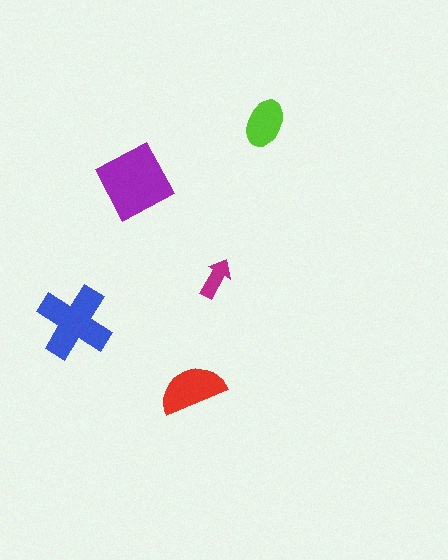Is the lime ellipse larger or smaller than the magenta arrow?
Larger.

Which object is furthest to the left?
The blue cross is leftmost.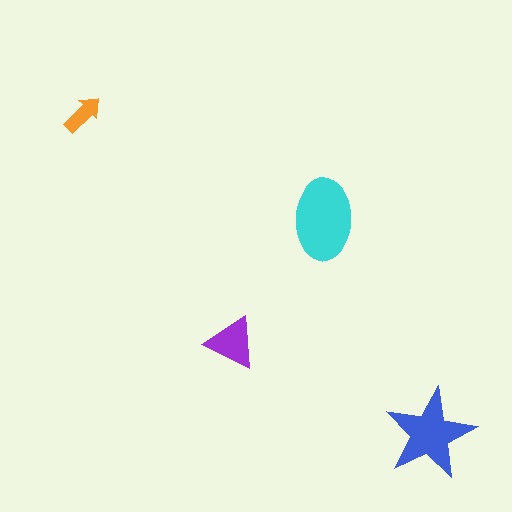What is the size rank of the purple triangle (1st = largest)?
3rd.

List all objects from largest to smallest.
The cyan ellipse, the blue star, the purple triangle, the orange arrow.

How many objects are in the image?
There are 4 objects in the image.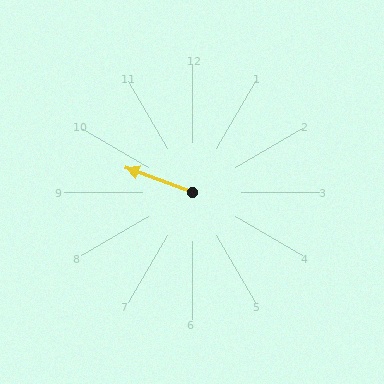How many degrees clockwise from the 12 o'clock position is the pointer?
Approximately 291 degrees.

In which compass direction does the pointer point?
West.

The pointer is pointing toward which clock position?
Roughly 10 o'clock.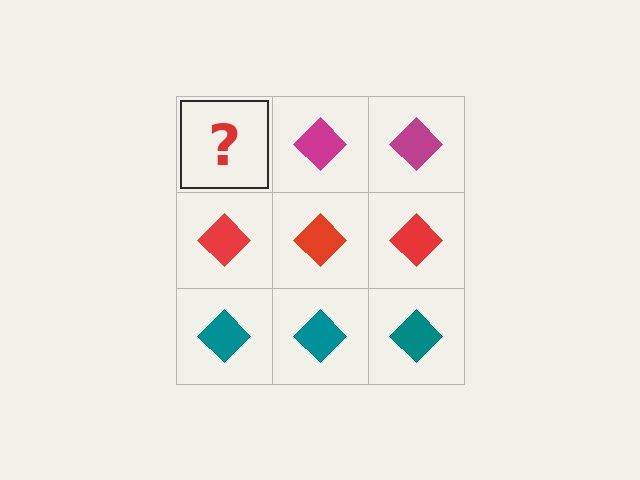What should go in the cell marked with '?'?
The missing cell should contain a magenta diamond.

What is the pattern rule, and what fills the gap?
The rule is that each row has a consistent color. The gap should be filled with a magenta diamond.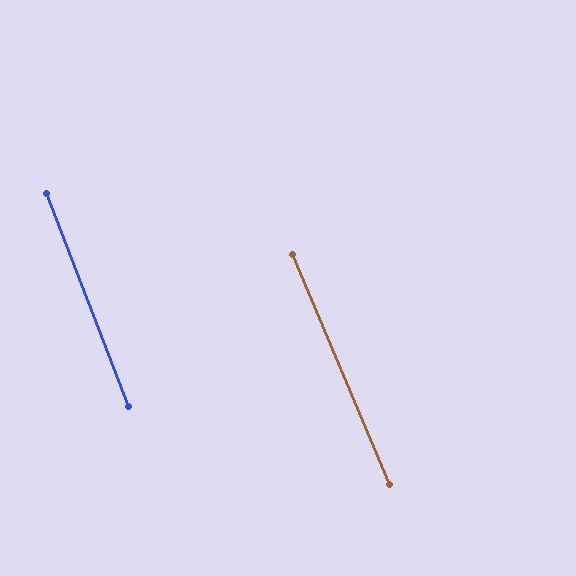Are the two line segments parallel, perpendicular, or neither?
Parallel — their directions differ by only 1.7°.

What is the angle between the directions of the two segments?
Approximately 2 degrees.